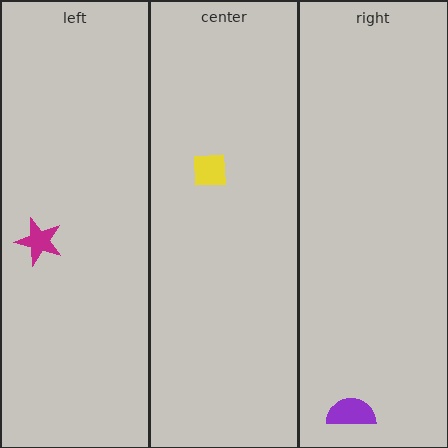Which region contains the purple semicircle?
The right region.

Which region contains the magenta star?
The left region.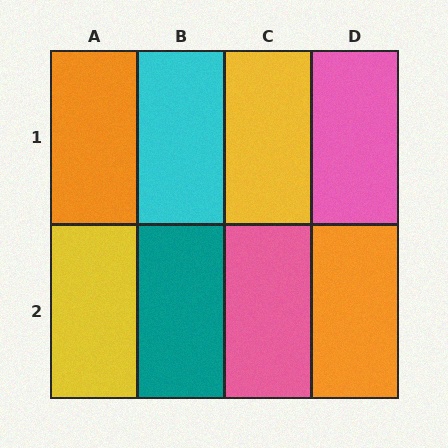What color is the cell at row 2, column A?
Yellow.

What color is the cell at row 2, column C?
Pink.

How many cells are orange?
2 cells are orange.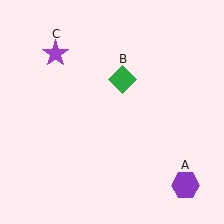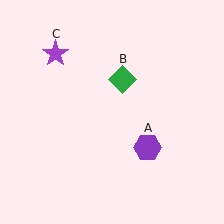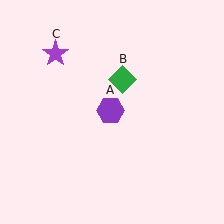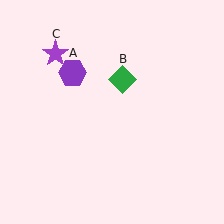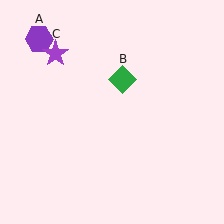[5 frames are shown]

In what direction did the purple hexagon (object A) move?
The purple hexagon (object A) moved up and to the left.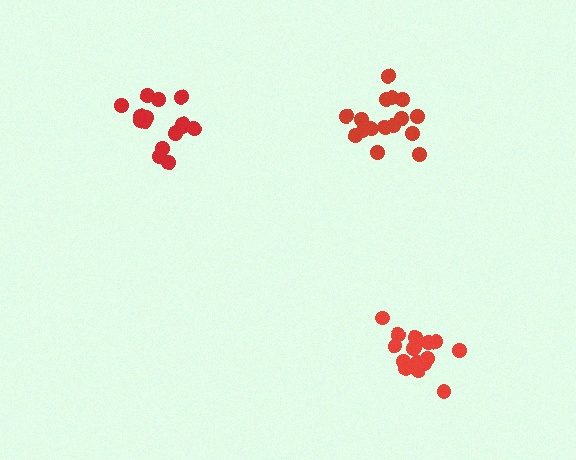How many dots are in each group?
Group 1: 15 dots, Group 2: 16 dots, Group 3: 17 dots (48 total).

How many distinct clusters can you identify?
There are 3 distinct clusters.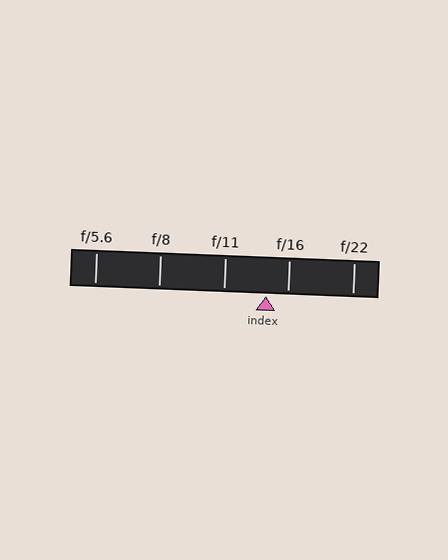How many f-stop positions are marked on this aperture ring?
There are 5 f-stop positions marked.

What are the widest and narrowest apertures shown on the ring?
The widest aperture shown is f/5.6 and the narrowest is f/22.